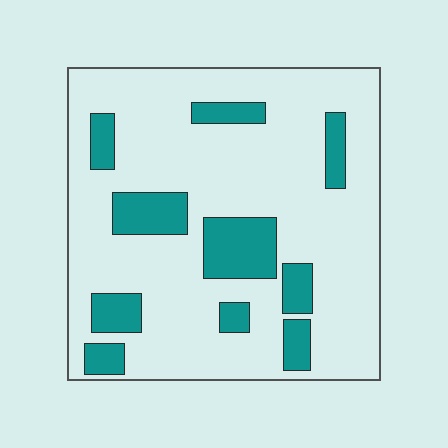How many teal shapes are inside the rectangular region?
10.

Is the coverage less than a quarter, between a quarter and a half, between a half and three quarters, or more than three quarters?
Less than a quarter.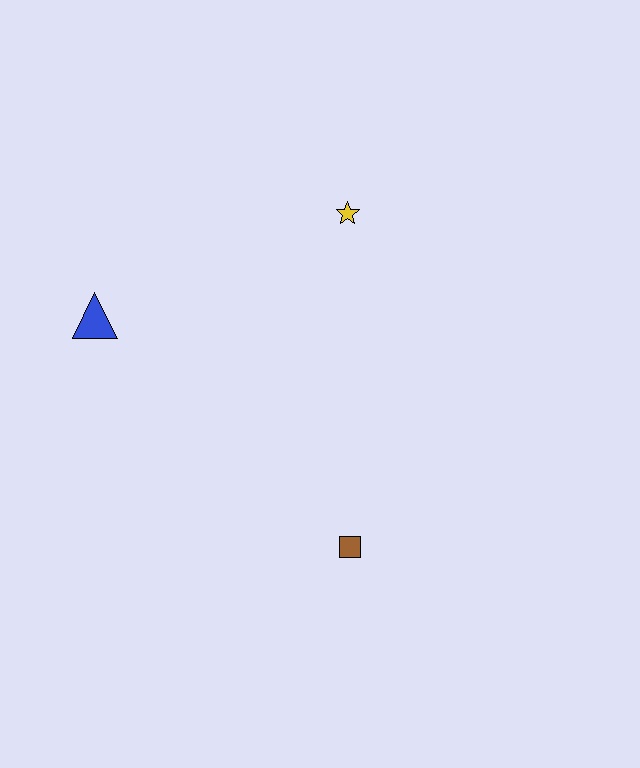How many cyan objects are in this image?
There are no cyan objects.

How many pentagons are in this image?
There are no pentagons.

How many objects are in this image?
There are 3 objects.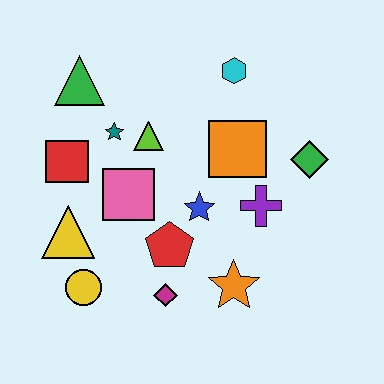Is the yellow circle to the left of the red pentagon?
Yes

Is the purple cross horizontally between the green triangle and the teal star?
No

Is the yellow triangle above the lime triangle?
No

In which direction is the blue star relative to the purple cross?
The blue star is to the left of the purple cross.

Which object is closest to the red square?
The teal star is closest to the red square.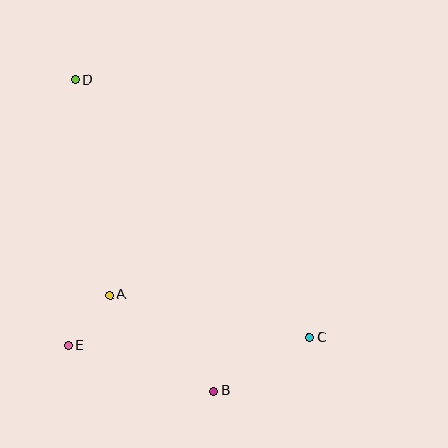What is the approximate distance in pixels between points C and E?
The distance between C and E is approximately 241 pixels.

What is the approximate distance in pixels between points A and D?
The distance between A and D is approximately 218 pixels.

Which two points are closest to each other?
Points A and E are closest to each other.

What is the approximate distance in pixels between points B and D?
The distance between B and D is approximately 341 pixels.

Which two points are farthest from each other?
Points C and D are farthest from each other.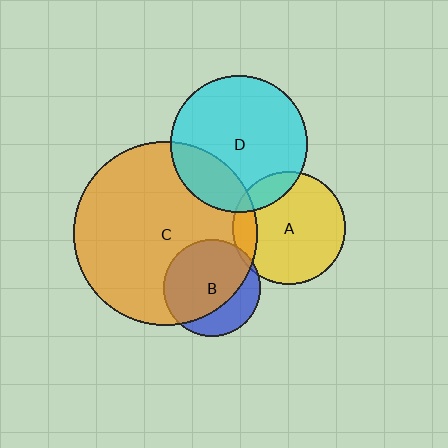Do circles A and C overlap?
Yes.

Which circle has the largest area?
Circle C (orange).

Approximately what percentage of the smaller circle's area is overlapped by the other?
Approximately 15%.